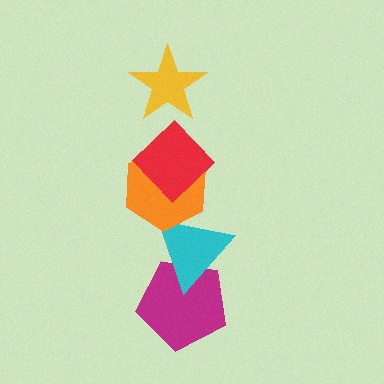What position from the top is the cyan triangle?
The cyan triangle is 4th from the top.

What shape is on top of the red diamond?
The yellow star is on top of the red diamond.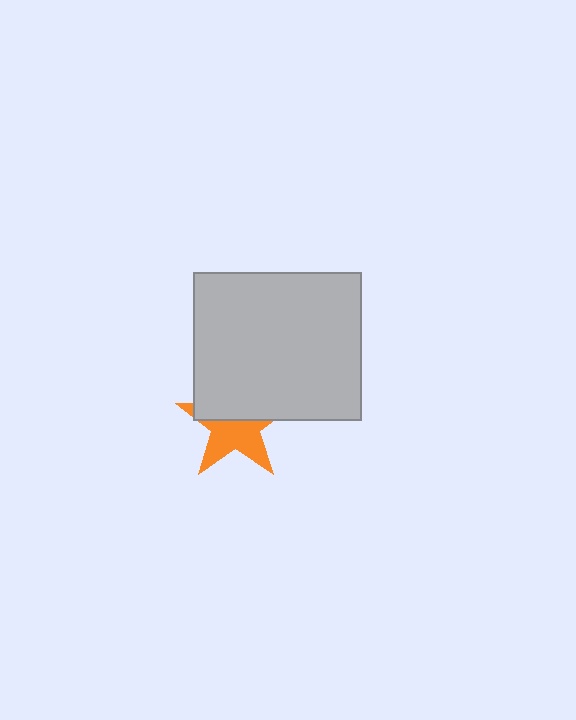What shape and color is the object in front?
The object in front is a light gray rectangle.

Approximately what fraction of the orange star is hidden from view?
Roughly 48% of the orange star is hidden behind the light gray rectangle.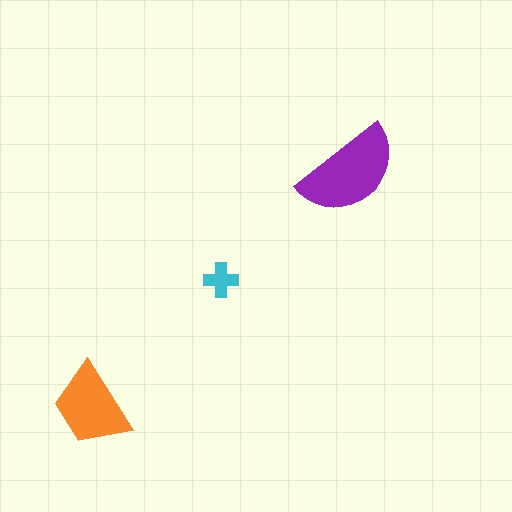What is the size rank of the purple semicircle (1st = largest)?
1st.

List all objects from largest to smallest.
The purple semicircle, the orange trapezoid, the cyan cross.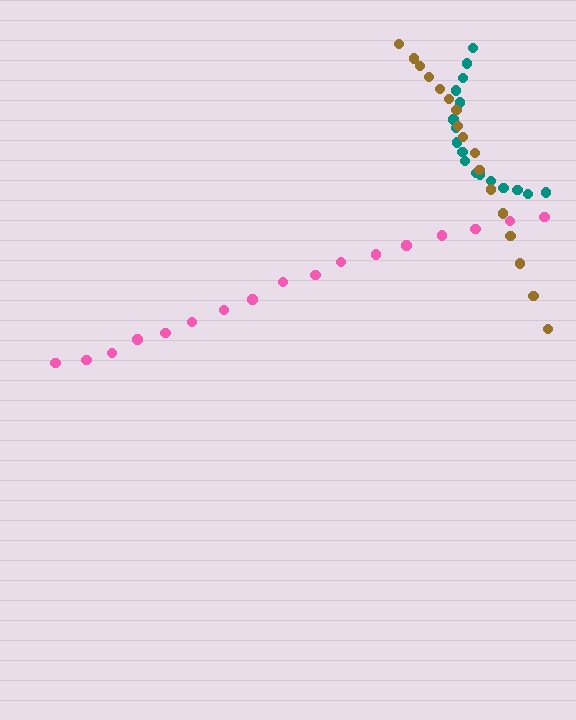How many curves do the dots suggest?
There are 3 distinct paths.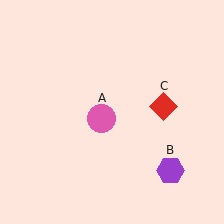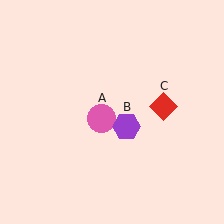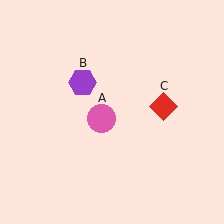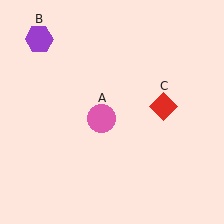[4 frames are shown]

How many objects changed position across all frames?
1 object changed position: purple hexagon (object B).